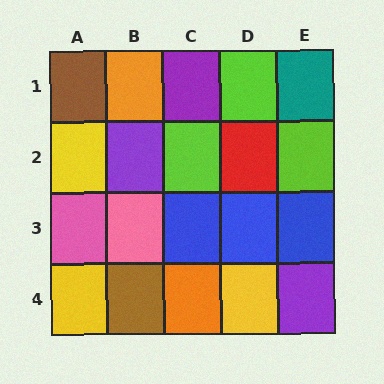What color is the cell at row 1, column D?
Lime.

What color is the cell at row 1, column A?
Brown.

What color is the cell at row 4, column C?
Orange.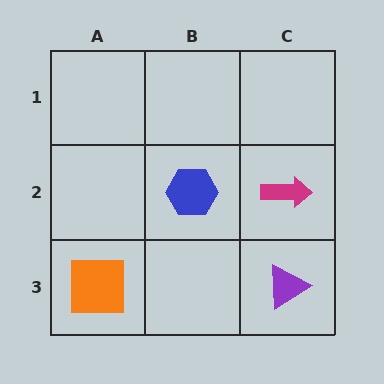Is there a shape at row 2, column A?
No, that cell is empty.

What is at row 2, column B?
A blue hexagon.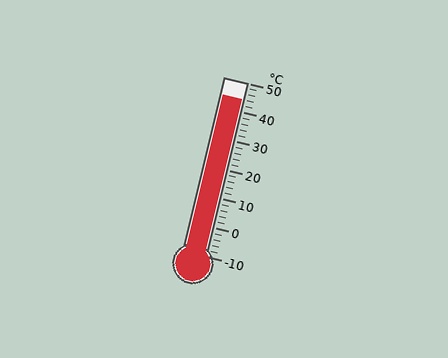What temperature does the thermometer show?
The thermometer shows approximately 44°C.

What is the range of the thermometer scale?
The thermometer scale ranges from -10°C to 50°C.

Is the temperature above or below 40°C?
The temperature is above 40°C.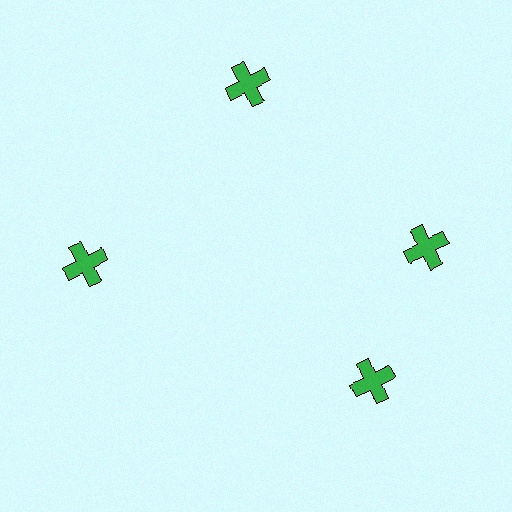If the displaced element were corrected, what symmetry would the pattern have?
It would have 4-fold rotational symmetry — the pattern would map onto itself every 90 degrees.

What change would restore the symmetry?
The symmetry would be restored by rotating it back into even spacing with its neighbors so that all 4 crosses sit at equal angles and equal distance from the center.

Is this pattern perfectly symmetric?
No. The 4 green crosses are arranged in a ring, but one element near the 6 o'clock position is rotated out of alignment along the ring, breaking the 4-fold rotational symmetry.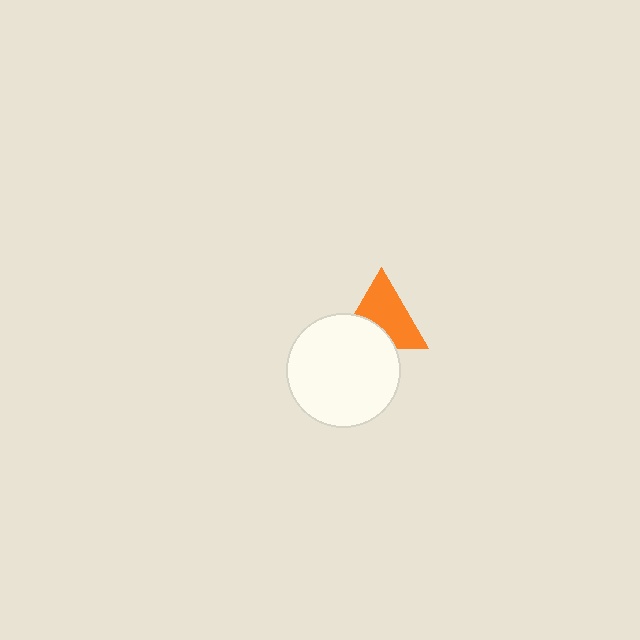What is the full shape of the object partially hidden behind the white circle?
The partially hidden object is an orange triangle.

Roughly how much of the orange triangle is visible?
Most of it is visible (roughly 65%).